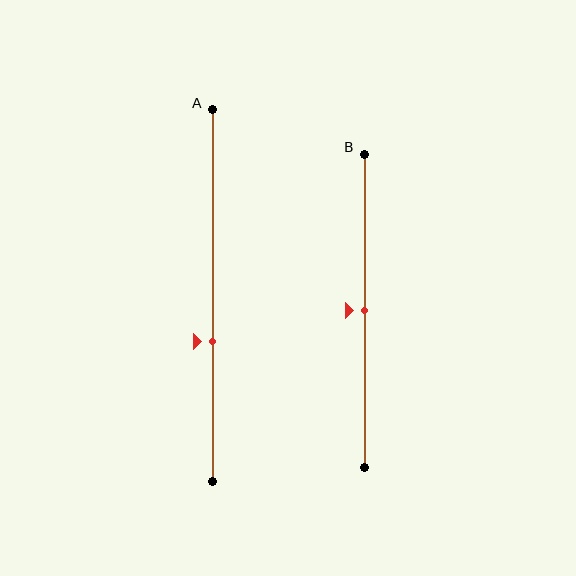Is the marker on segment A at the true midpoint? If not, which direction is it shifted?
No, the marker on segment A is shifted downward by about 12% of the segment length.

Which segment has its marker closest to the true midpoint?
Segment B has its marker closest to the true midpoint.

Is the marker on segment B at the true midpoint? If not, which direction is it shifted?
Yes, the marker on segment B is at the true midpoint.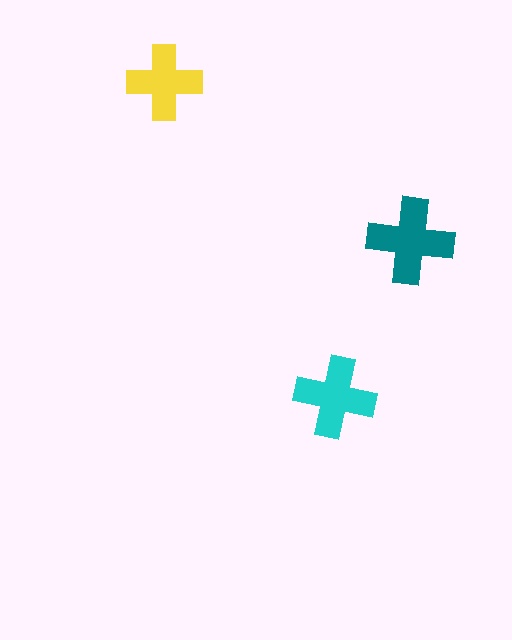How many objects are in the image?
There are 3 objects in the image.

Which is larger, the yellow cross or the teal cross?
The teal one.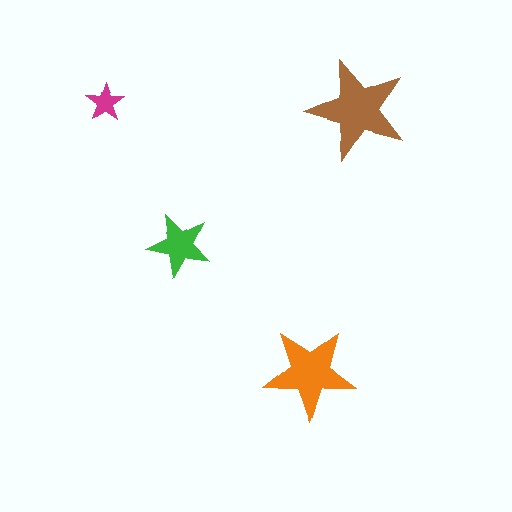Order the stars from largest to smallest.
the brown one, the orange one, the green one, the magenta one.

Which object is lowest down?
The orange star is bottommost.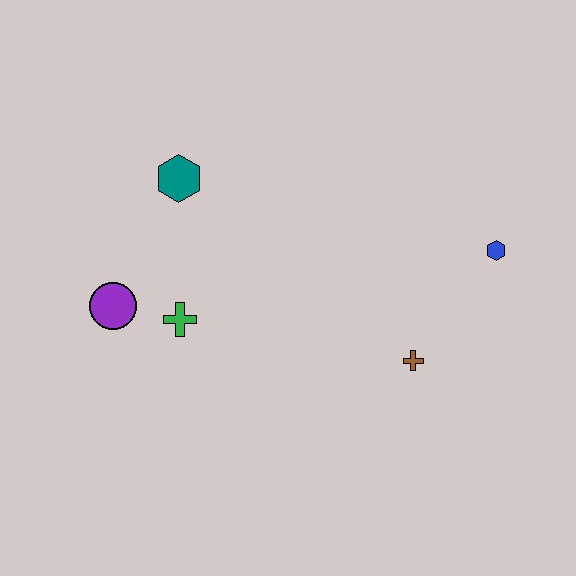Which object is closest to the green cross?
The purple circle is closest to the green cross.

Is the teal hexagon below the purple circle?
No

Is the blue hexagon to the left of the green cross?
No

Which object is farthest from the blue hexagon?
The purple circle is farthest from the blue hexagon.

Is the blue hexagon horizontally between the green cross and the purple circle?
No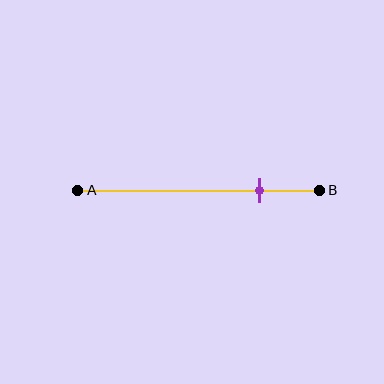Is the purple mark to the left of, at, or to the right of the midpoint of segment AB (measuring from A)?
The purple mark is to the right of the midpoint of segment AB.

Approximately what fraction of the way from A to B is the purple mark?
The purple mark is approximately 75% of the way from A to B.